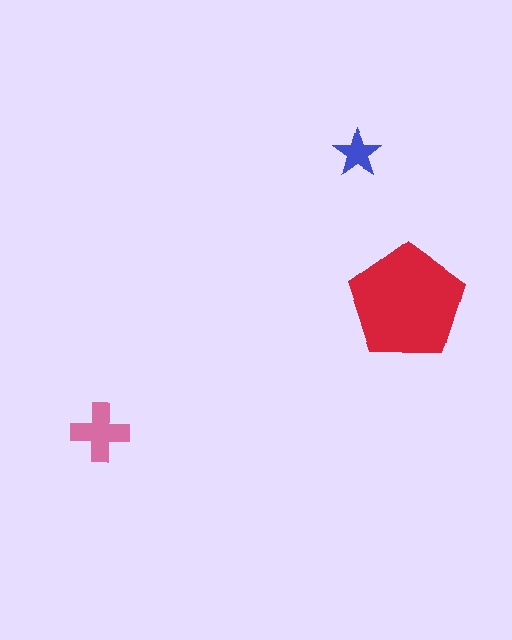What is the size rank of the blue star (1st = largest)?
3rd.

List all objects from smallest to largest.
The blue star, the pink cross, the red pentagon.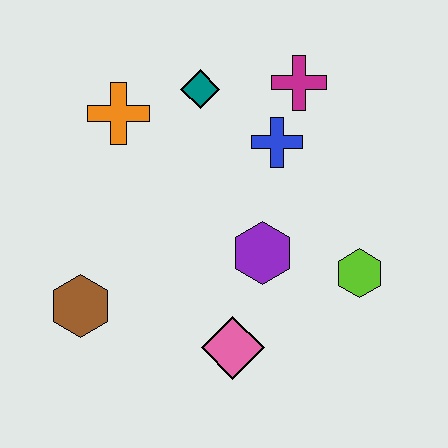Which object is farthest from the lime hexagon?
The orange cross is farthest from the lime hexagon.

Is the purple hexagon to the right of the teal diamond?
Yes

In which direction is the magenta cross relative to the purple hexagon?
The magenta cross is above the purple hexagon.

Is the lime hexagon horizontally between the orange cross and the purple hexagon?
No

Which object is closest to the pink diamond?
The purple hexagon is closest to the pink diamond.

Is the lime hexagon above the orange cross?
No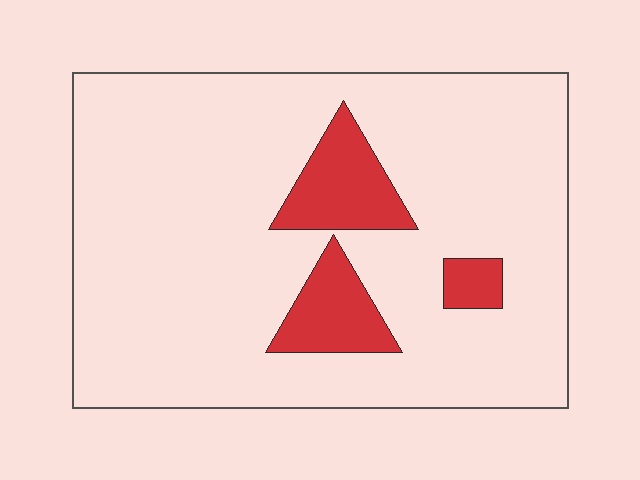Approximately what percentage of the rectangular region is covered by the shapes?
Approximately 15%.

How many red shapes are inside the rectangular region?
3.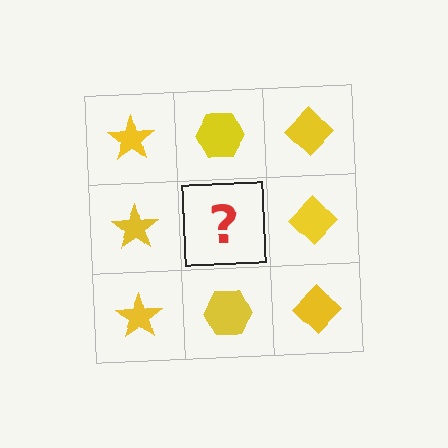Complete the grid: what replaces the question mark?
The question mark should be replaced with a yellow hexagon.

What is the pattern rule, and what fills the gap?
The rule is that each column has a consistent shape. The gap should be filled with a yellow hexagon.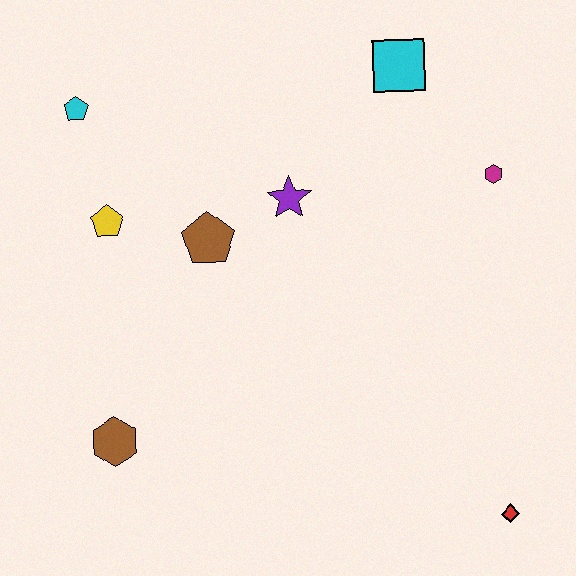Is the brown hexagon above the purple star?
No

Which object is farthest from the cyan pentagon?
The red diamond is farthest from the cyan pentagon.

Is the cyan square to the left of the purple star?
No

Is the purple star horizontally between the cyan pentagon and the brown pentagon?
No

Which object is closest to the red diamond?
The magenta hexagon is closest to the red diamond.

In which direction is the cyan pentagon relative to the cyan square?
The cyan pentagon is to the left of the cyan square.